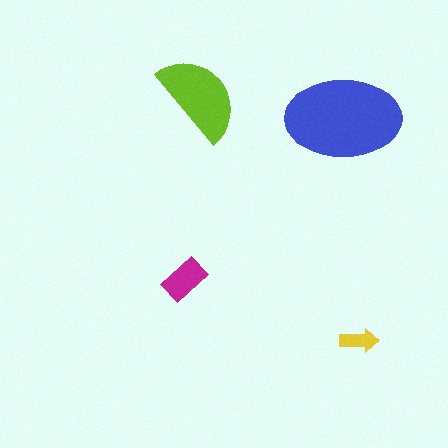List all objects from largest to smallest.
The blue ellipse, the lime semicircle, the magenta rectangle, the yellow arrow.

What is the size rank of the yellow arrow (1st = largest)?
4th.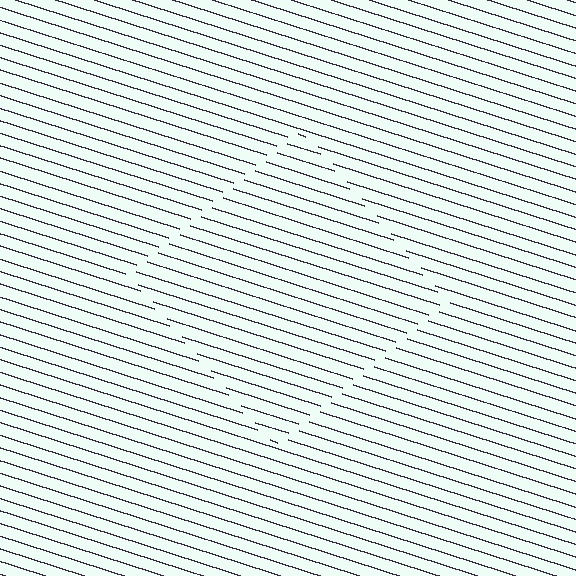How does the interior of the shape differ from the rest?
The interior of the shape contains the same grating, shifted by half a period — the contour is defined by the phase discontinuity where line-ends from the inner and outer gratings abut.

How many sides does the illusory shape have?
4 sides — the line-ends trace a square.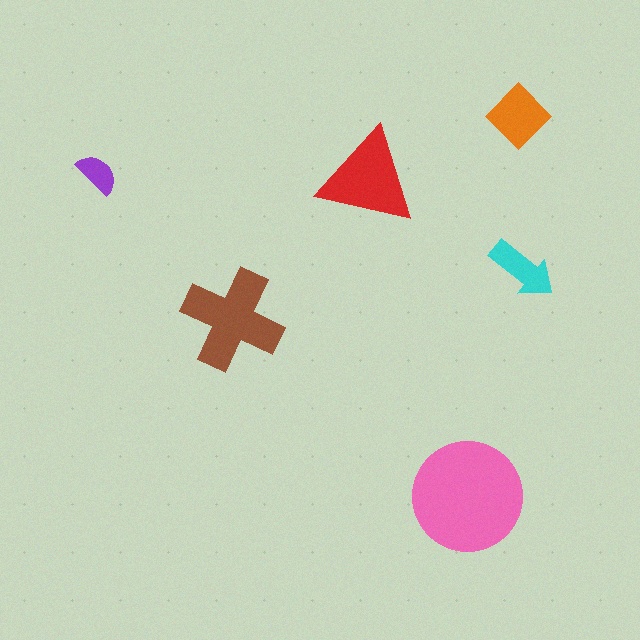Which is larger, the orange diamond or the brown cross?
The brown cross.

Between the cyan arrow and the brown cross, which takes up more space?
The brown cross.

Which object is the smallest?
The purple semicircle.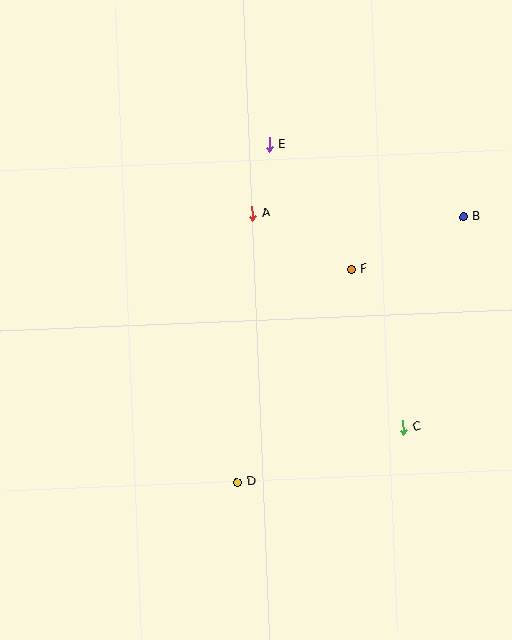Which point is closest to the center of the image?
Point A at (253, 213) is closest to the center.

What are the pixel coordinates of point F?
Point F is at (351, 269).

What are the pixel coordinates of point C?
Point C is at (403, 427).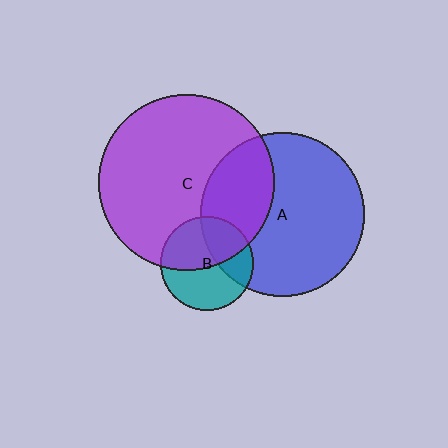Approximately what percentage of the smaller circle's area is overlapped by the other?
Approximately 30%.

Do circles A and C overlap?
Yes.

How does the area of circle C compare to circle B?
Approximately 3.5 times.